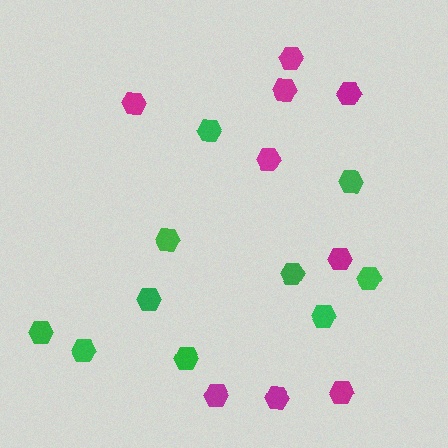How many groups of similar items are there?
There are 2 groups: one group of green hexagons (10) and one group of magenta hexagons (9).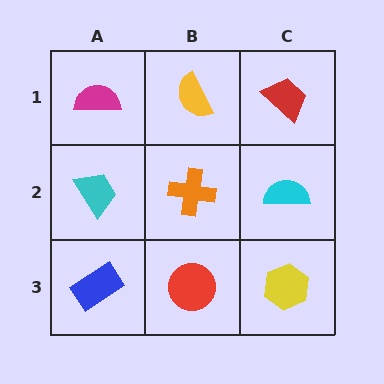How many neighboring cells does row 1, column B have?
3.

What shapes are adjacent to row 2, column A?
A magenta semicircle (row 1, column A), a blue rectangle (row 3, column A), an orange cross (row 2, column B).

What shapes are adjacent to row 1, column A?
A cyan trapezoid (row 2, column A), a yellow semicircle (row 1, column B).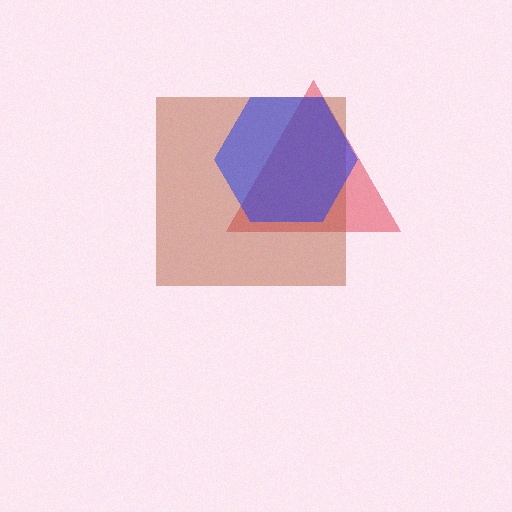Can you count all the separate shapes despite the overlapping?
Yes, there are 3 separate shapes.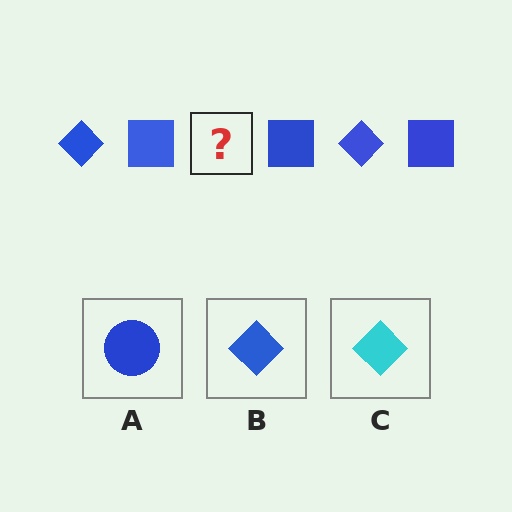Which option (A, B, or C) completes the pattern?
B.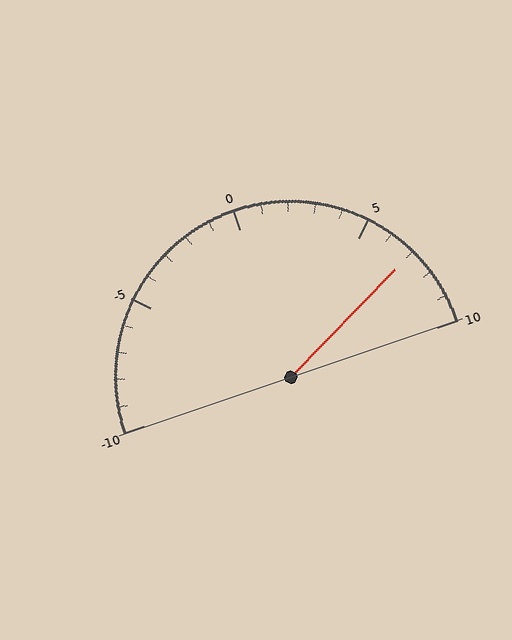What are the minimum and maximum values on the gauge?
The gauge ranges from -10 to 10.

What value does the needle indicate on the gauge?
The needle indicates approximately 7.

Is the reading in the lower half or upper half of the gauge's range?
The reading is in the upper half of the range (-10 to 10).